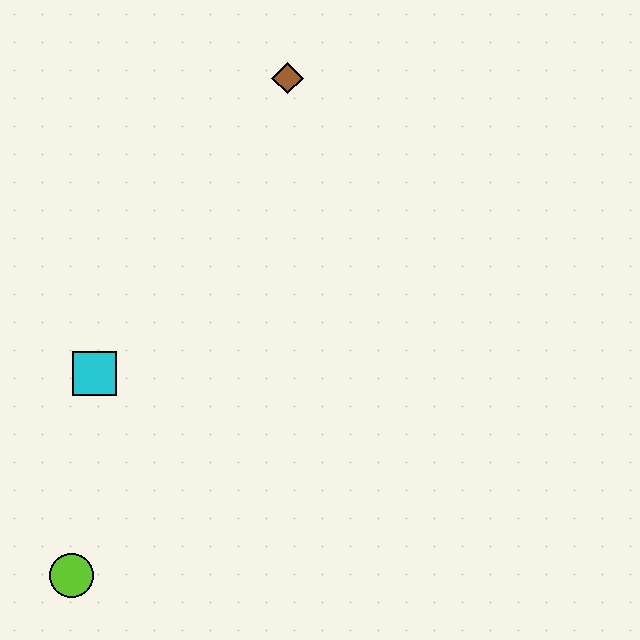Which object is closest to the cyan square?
The lime circle is closest to the cyan square.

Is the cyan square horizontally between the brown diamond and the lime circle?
Yes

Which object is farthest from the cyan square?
The brown diamond is farthest from the cyan square.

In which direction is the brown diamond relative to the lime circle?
The brown diamond is above the lime circle.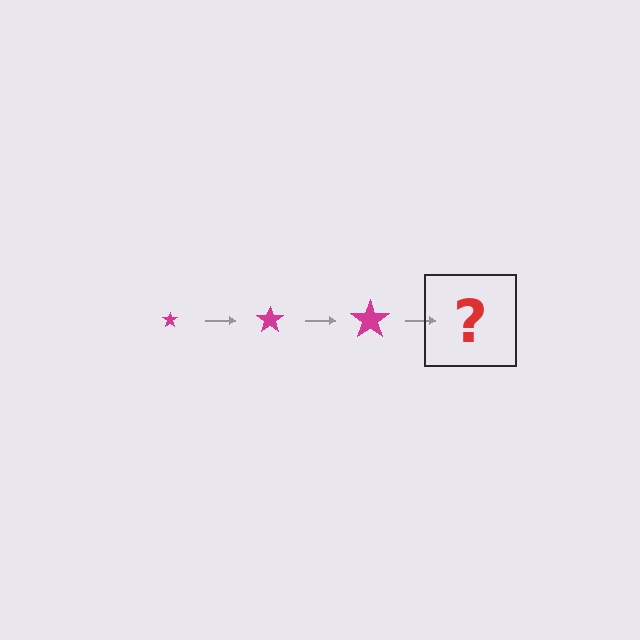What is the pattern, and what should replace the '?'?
The pattern is that the star gets progressively larger each step. The '?' should be a magenta star, larger than the previous one.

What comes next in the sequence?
The next element should be a magenta star, larger than the previous one.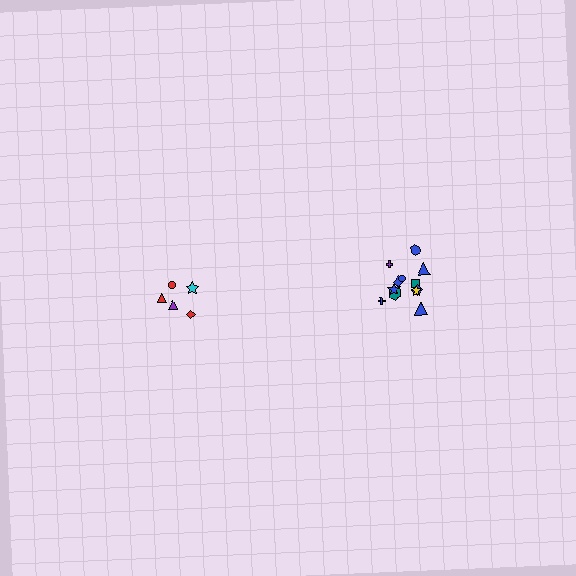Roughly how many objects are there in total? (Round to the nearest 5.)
Roughly 15 objects in total.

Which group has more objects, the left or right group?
The right group.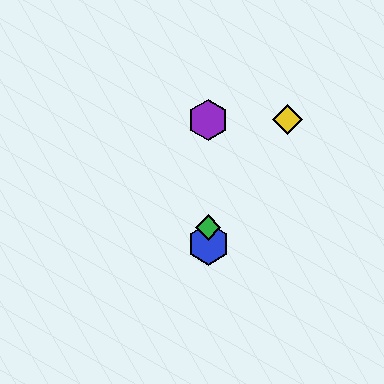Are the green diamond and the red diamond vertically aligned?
Yes, both are at x≈208.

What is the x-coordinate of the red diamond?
The red diamond is at x≈208.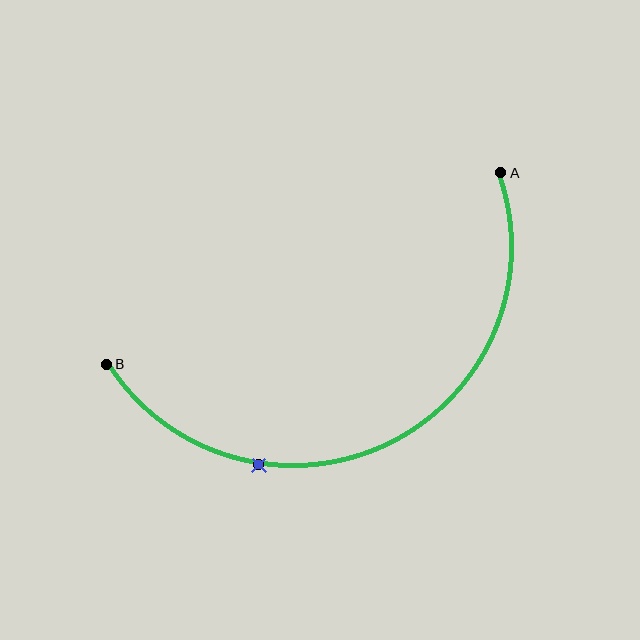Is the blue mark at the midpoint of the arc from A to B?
No. The blue mark lies on the arc but is closer to endpoint B. The arc midpoint would be at the point on the curve equidistant along the arc from both A and B.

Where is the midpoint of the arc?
The arc midpoint is the point on the curve farthest from the straight line joining A and B. It sits below that line.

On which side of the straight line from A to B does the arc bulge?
The arc bulges below the straight line connecting A and B.